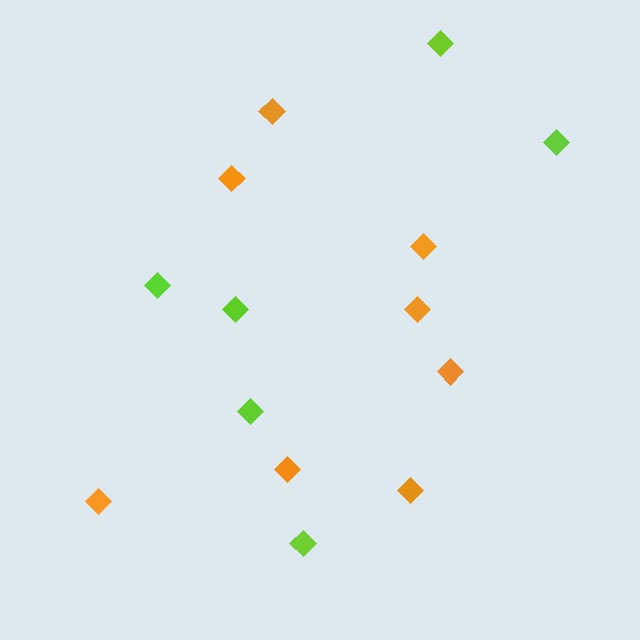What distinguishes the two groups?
There are 2 groups: one group of orange diamonds (8) and one group of lime diamonds (6).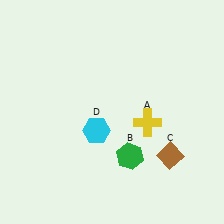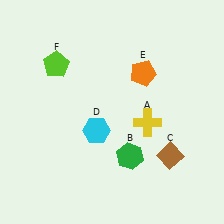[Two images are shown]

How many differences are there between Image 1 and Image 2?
There are 2 differences between the two images.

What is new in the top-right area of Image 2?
An orange pentagon (E) was added in the top-right area of Image 2.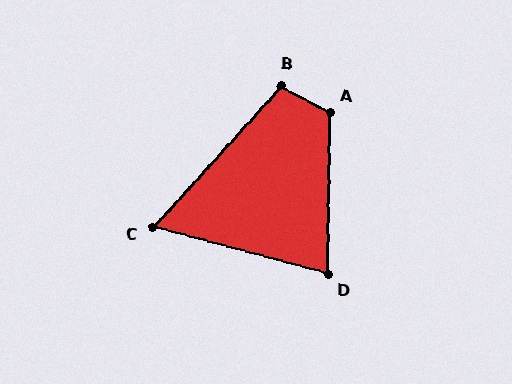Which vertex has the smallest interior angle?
C, at approximately 63 degrees.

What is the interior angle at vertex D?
Approximately 76 degrees (acute).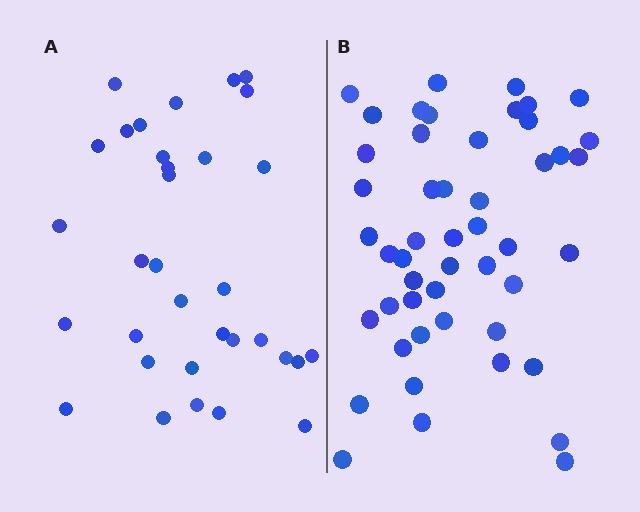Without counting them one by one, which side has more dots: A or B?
Region B (the right region) has more dots.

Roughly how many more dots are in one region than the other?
Region B has approximately 15 more dots than region A.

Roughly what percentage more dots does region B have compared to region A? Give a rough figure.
About 50% more.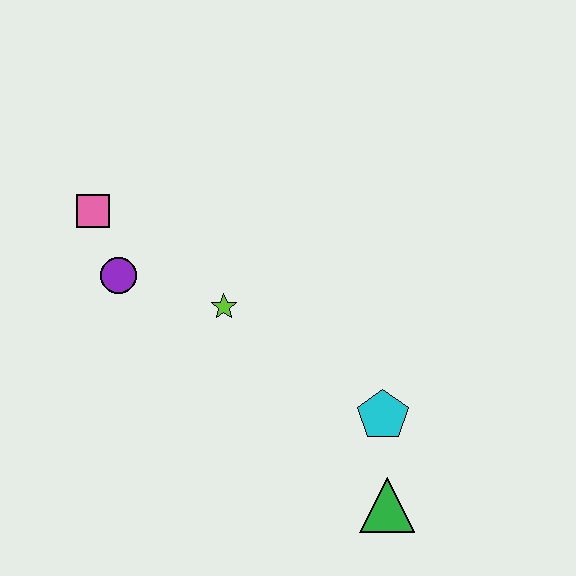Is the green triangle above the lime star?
No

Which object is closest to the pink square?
The purple circle is closest to the pink square.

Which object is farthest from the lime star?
The green triangle is farthest from the lime star.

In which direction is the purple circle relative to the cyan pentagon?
The purple circle is to the left of the cyan pentagon.